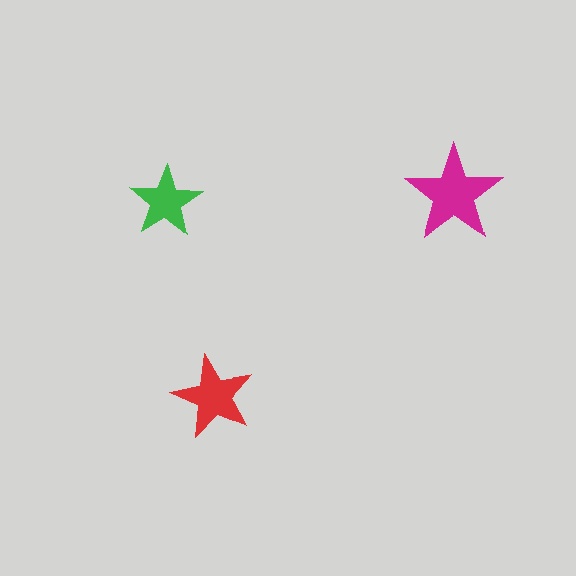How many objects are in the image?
There are 3 objects in the image.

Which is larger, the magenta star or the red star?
The magenta one.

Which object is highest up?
The magenta star is topmost.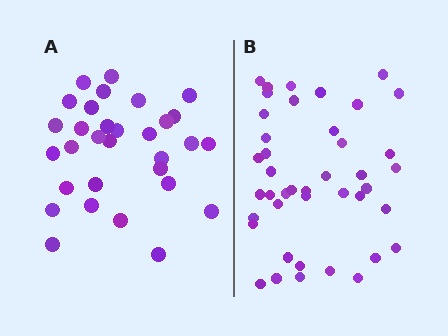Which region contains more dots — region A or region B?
Region B (the right region) has more dots.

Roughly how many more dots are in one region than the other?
Region B has roughly 12 or so more dots than region A.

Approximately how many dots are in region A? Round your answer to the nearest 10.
About 30 dots. (The exact count is 31, which rounds to 30.)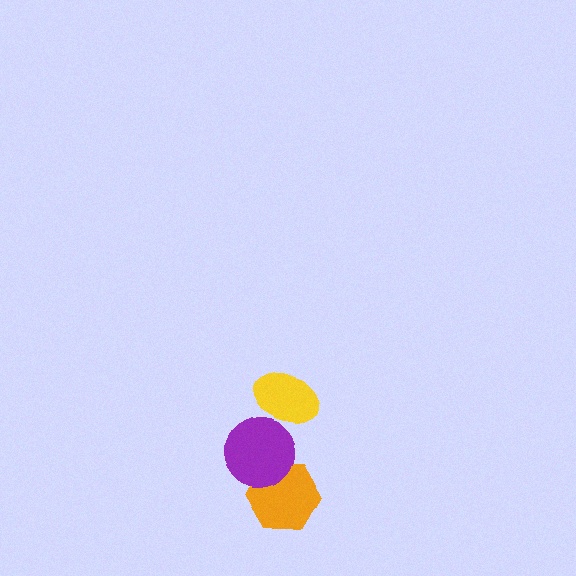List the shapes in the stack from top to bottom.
From top to bottom: the yellow ellipse, the purple circle, the orange hexagon.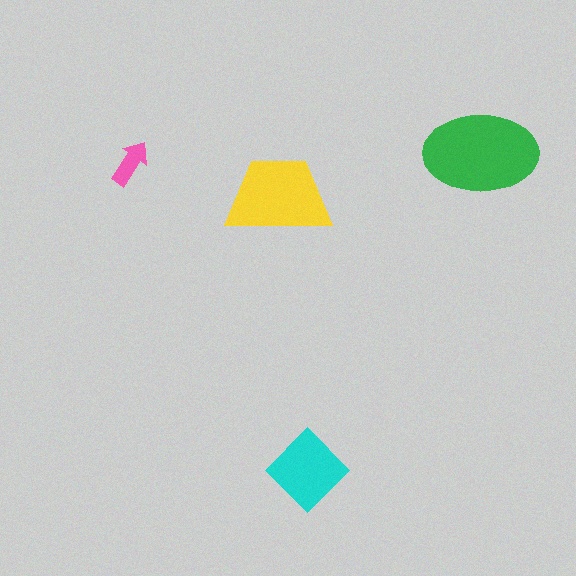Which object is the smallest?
The pink arrow.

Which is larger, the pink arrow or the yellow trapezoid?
The yellow trapezoid.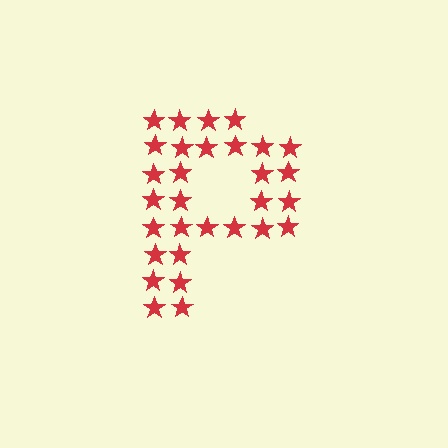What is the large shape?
The large shape is the letter P.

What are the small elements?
The small elements are stars.